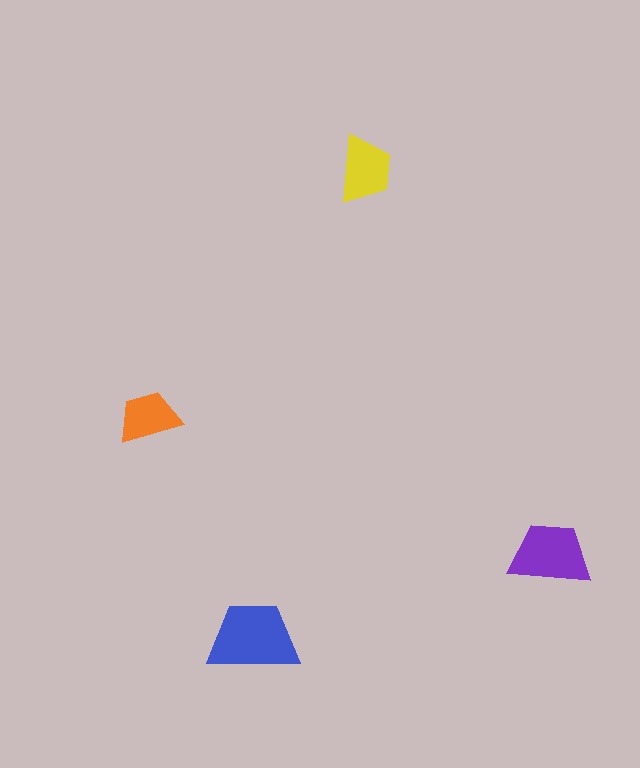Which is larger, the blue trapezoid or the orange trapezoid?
The blue one.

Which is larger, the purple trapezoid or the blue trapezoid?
The blue one.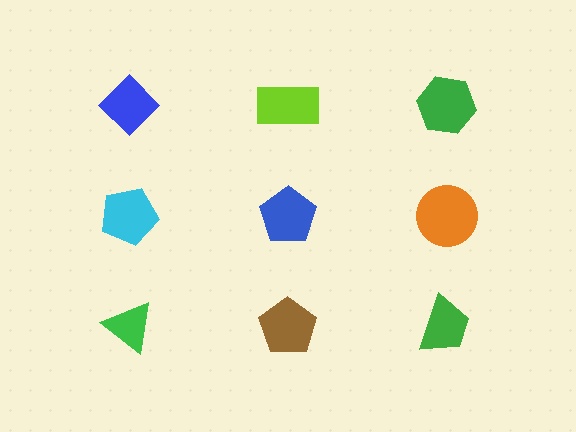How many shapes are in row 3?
3 shapes.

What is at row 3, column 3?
A green trapezoid.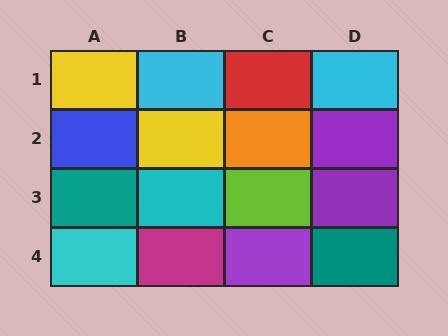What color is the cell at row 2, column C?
Orange.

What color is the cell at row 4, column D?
Teal.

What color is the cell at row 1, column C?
Red.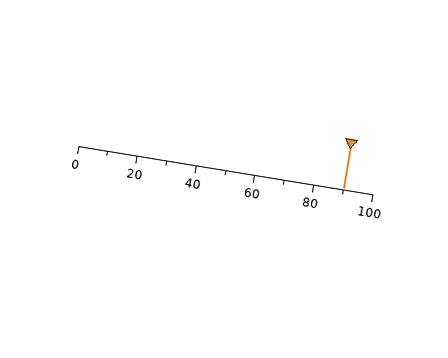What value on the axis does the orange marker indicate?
The marker indicates approximately 90.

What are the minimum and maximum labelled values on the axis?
The axis runs from 0 to 100.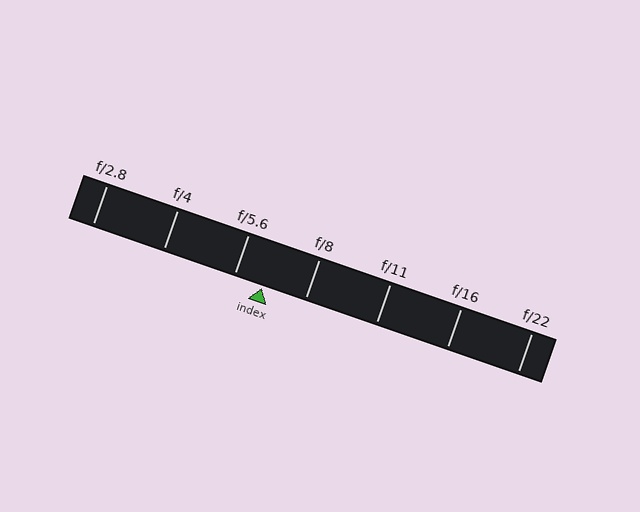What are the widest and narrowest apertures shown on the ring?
The widest aperture shown is f/2.8 and the narrowest is f/22.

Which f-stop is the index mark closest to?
The index mark is closest to f/5.6.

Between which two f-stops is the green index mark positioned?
The index mark is between f/5.6 and f/8.